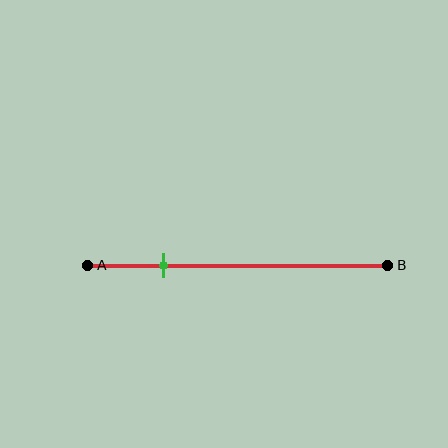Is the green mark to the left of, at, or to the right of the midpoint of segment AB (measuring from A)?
The green mark is to the left of the midpoint of segment AB.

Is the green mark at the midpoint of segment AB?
No, the mark is at about 25% from A, not at the 50% midpoint.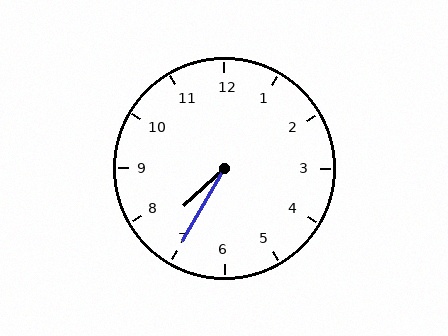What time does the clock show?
7:35.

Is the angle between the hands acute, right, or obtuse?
It is acute.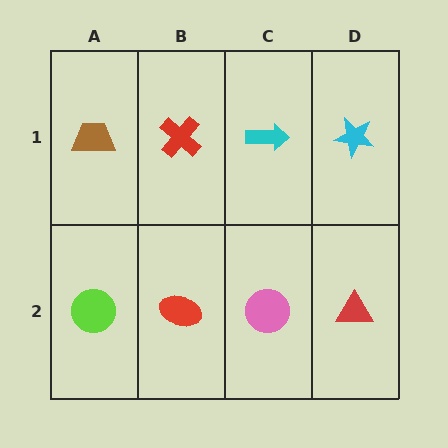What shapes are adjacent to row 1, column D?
A red triangle (row 2, column D), a cyan arrow (row 1, column C).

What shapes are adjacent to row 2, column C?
A cyan arrow (row 1, column C), a red ellipse (row 2, column B), a red triangle (row 2, column D).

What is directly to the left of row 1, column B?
A brown trapezoid.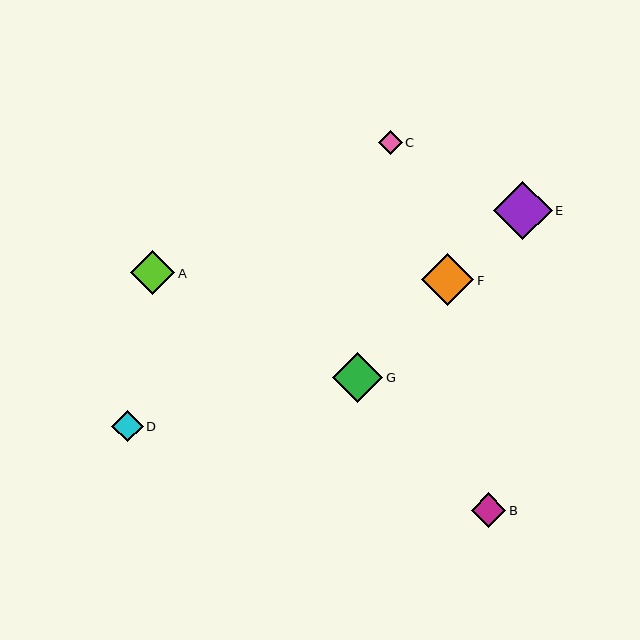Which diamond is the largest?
Diamond E is the largest with a size of approximately 59 pixels.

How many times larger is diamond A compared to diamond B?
Diamond A is approximately 1.3 times the size of diamond B.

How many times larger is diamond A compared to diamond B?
Diamond A is approximately 1.3 times the size of diamond B.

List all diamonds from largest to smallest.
From largest to smallest: E, F, G, A, B, D, C.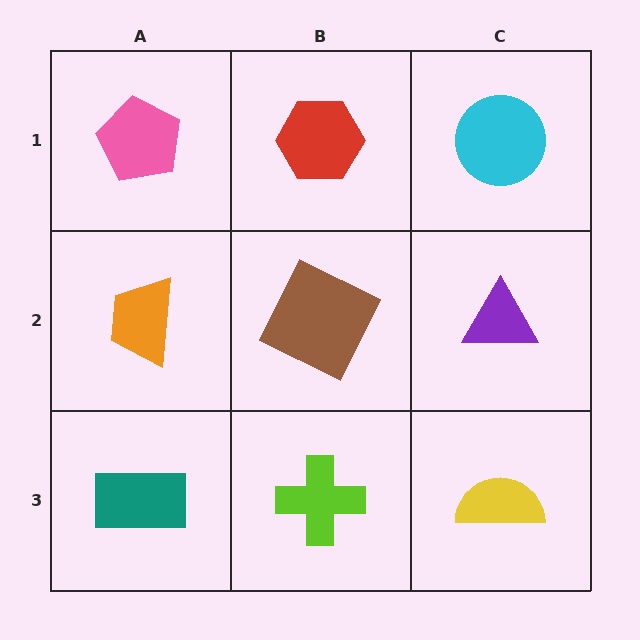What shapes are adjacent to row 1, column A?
An orange trapezoid (row 2, column A), a red hexagon (row 1, column B).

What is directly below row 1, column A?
An orange trapezoid.